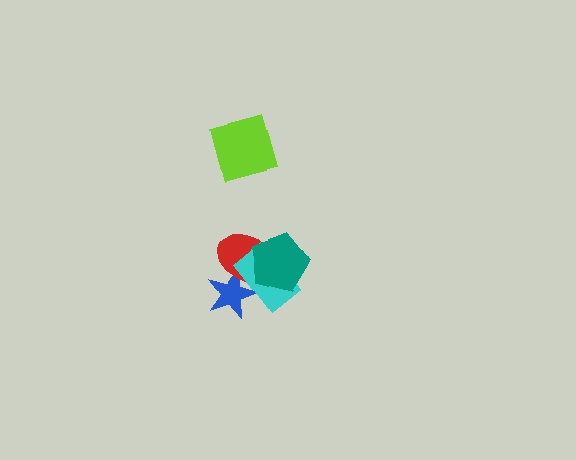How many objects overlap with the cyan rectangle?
3 objects overlap with the cyan rectangle.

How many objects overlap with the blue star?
2 objects overlap with the blue star.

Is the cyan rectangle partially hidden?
Yes, it is partially covered by another shape.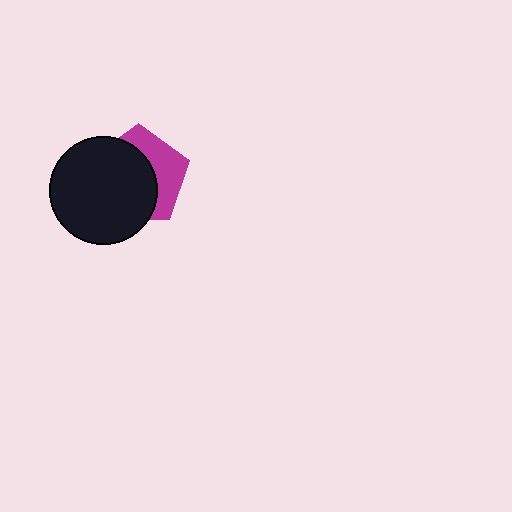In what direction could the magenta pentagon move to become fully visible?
The magenta pentagon could move toward the upper-right. That would shift it out from behind the black circle entirely.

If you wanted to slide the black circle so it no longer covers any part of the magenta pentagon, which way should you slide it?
Slide it toward the lower-left — that is the most direct way to separate the two shapes.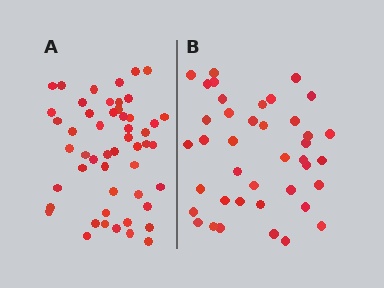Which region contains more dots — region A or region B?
Region A (the left region) has more dots.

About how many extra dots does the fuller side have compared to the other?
Region A has roughly 12 or so more dots than region B.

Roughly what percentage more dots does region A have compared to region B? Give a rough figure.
About 30% more.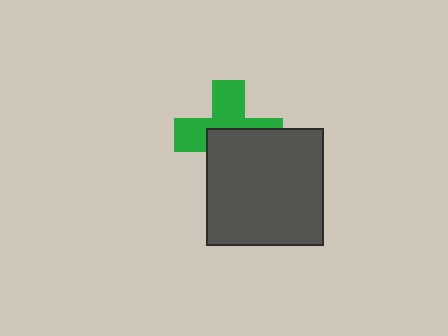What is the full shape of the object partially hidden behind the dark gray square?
The partially hidden object is a green cross.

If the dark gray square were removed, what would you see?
You would see the complete green cross.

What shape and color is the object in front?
The object in front is a dark gray square.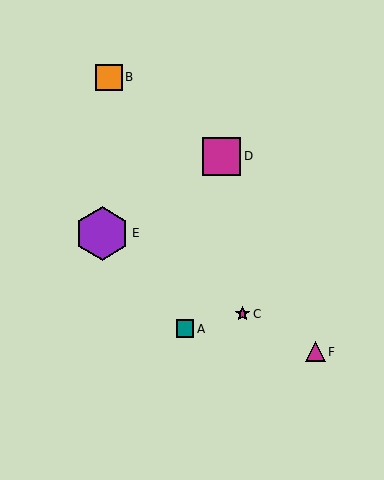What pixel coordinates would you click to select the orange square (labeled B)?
Click at (109, 77) to select the orange square B.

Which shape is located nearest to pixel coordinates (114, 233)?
The purple hexagon (labeled E) at (102, 233) is nearest to that location.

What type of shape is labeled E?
Shape E is a purple hexagon.